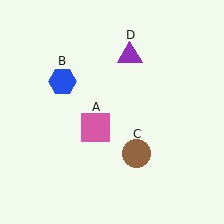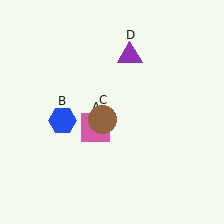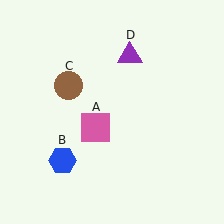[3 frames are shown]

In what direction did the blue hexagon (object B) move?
The blue hexagon (object B) moved down.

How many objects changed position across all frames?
2 objects changed position: blue hexagon (object B), brown circle (object C).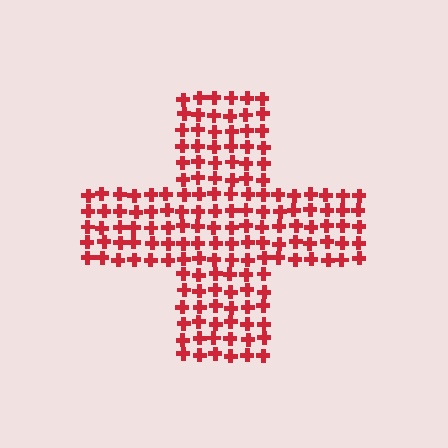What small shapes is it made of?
It is made of small crosses.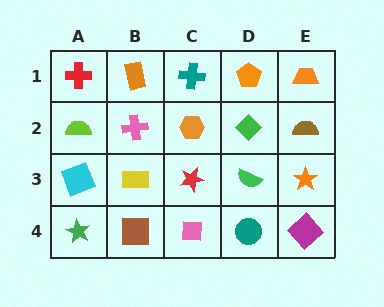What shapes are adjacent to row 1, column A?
A lime semicircle (row 2, column A), an orange rectangle (row 1, column B).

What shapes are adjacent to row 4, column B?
A yellow rectangle (row 3, column B), a green star (row 4, column A), a pink square (row 4, column C).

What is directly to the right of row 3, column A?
A yellow rectangle.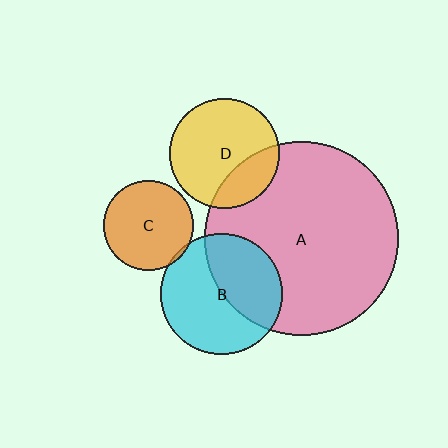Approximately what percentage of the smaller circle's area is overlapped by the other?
Approximately 45%.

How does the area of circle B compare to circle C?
Approximately 1.8 times.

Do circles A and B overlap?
Yes.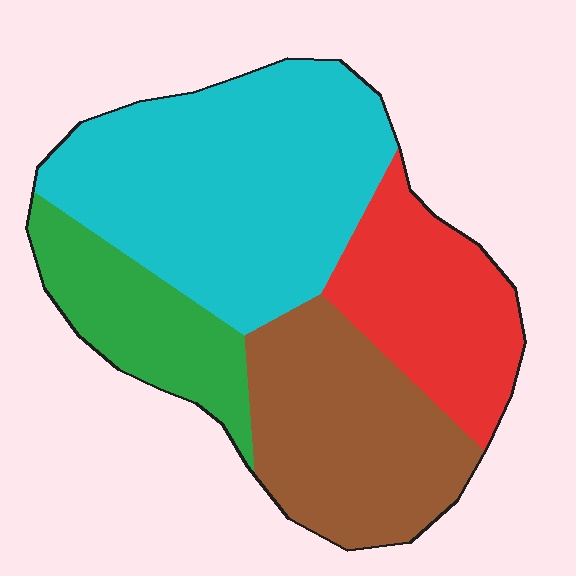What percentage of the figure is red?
Red takes up about one fifth (1/5) of the figure.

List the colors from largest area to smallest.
From largest to smallest: cyan, brown, red, green.